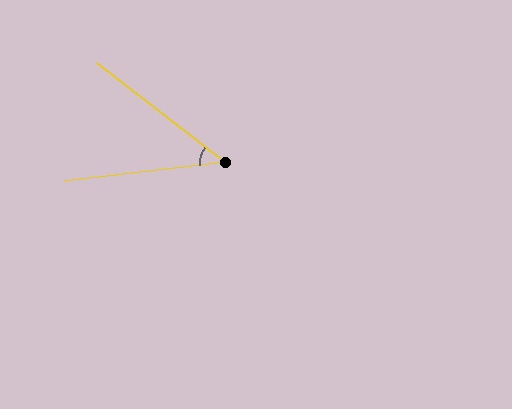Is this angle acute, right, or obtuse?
It is acute.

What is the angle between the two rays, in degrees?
Approximately 44 degrees.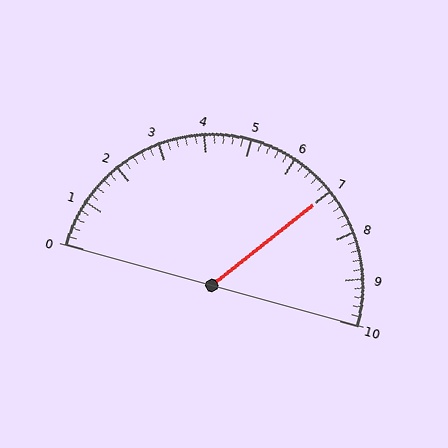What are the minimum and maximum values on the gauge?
The gauge ranges from 0 to 10.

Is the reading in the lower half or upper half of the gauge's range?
The reading is in the upper half of the range (0 to 10).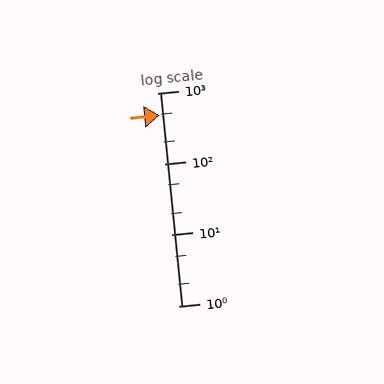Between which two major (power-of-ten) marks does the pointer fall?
The pointer is between 100 and 1000.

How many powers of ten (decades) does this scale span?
The scale spans 3 decades, from 1 to 1000.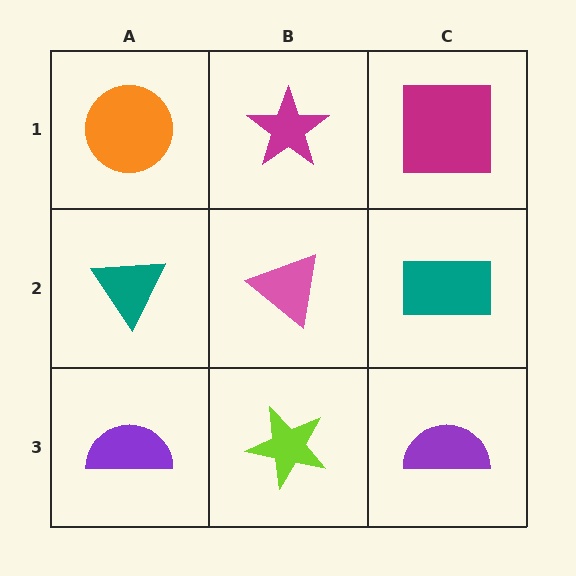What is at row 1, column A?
An orange circle.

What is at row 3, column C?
A purple semicircle.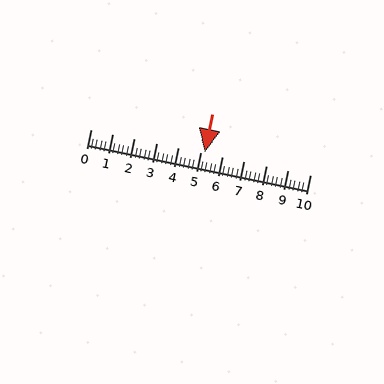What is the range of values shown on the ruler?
The ruler shows values from 0 to 10.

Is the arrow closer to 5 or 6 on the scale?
The arrow is closer to 5.